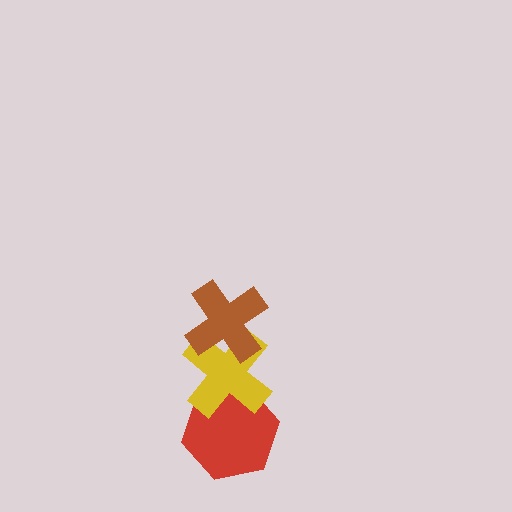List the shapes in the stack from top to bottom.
From top to bottom: the brown cross, the yellow cross, the red hexagon.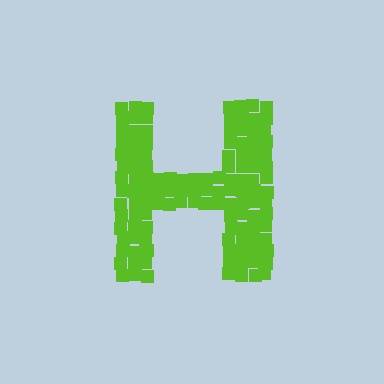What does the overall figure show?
The overall figure shows the letter H.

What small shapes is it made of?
It is made of small squares.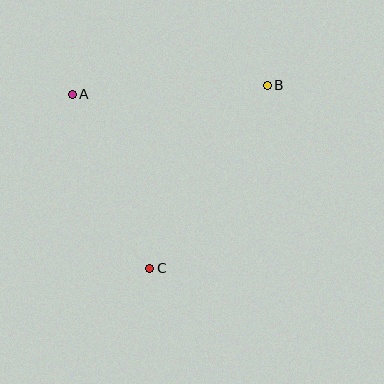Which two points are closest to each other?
Points A and C are closest to each other.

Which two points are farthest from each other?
Points B and C are farthest from each other.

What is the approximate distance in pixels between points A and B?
The distance between A and B is approximately 195 pixels.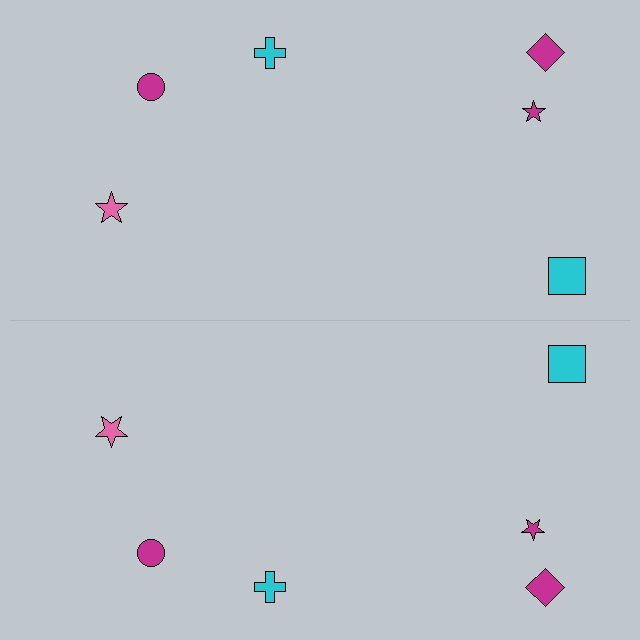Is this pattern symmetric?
Yes, this pattern has bilateral (reflection) symmetry.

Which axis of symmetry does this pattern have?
The pattern has a horizontal axis of symmetry running through the center of the image.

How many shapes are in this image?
There are 12 shapes in this image.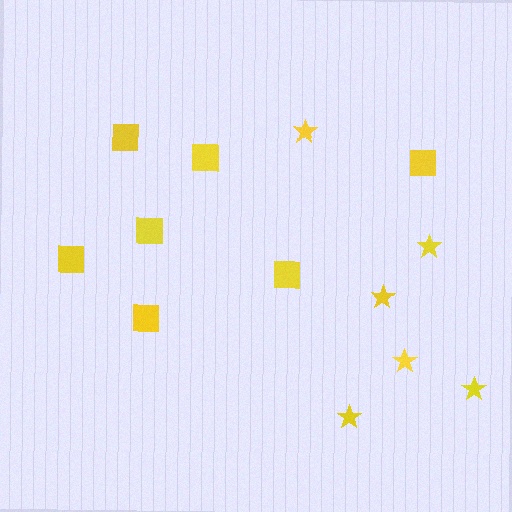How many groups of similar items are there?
There are 2 groups: one group of squares (7) and one group of stars (6).